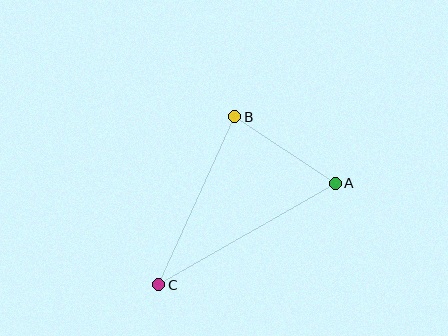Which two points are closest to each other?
Points A and B are closest to each other.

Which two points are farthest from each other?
Points A and C are farthest from each other.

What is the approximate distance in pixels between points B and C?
The distance between B and C is approximately 184 pixels.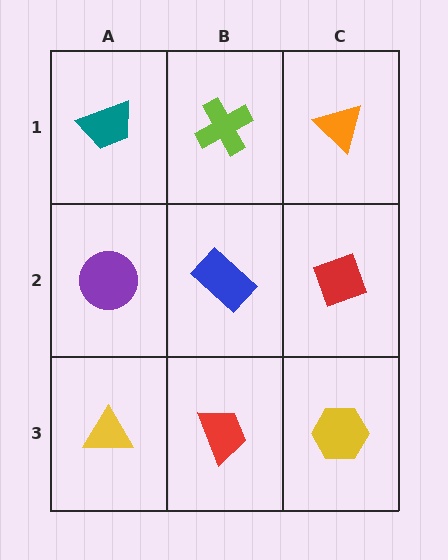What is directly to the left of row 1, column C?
A lime cross.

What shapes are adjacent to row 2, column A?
A teal trapezoid (row 1, column A), a yellow triangle (row 3, column A), a blue rectangle (row 2, column B).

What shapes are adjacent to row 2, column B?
A lime cross (row 1, column B), a red trapezoid (row 3, column B), a purple circle (row 2, column A), a red diamond (row 2, column C).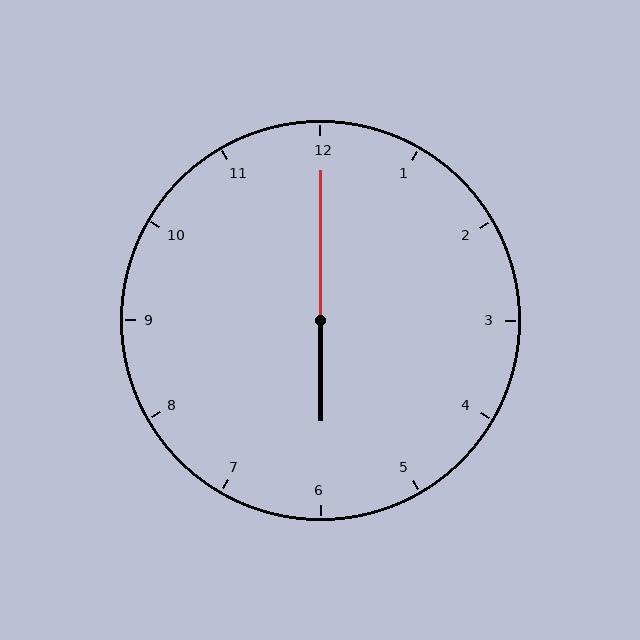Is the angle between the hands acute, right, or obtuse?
It is obtuse.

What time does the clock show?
6:00.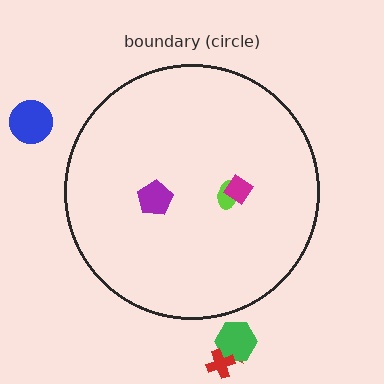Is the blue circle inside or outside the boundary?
Outside.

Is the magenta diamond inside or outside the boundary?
Inside.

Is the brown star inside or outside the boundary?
Outside.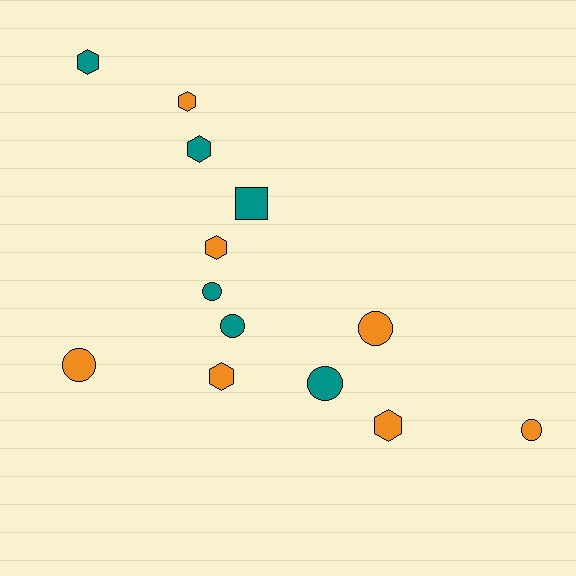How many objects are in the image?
There are 13 objects.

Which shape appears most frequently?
Circle, with 6 objects.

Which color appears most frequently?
Orange, with 7 objects.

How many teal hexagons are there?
There are 2 teal hexagons.